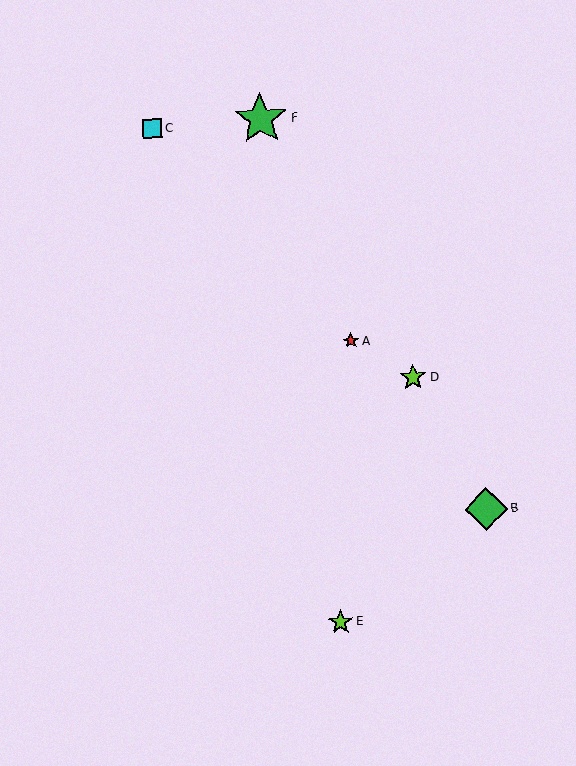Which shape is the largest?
The green star (labeled F) is the largest.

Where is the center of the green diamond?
The center of the green diamond is at (486, 509).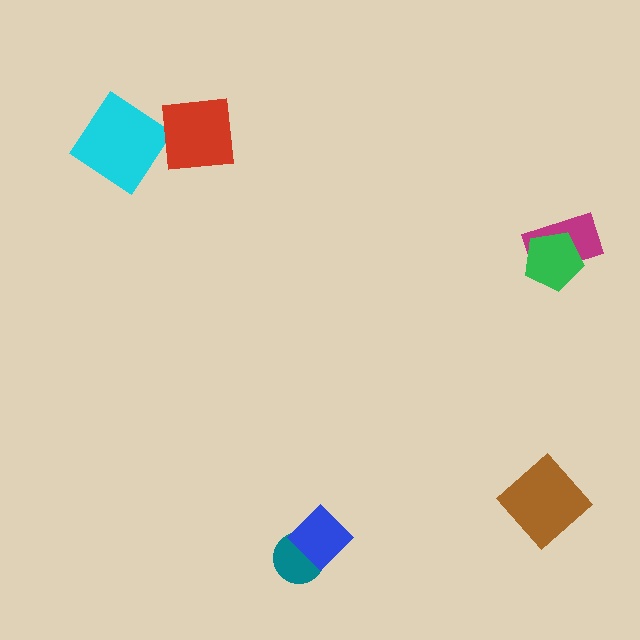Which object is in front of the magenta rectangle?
The green pentagon is in front of the magenta rectangle.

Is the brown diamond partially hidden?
No, no other shape covers it.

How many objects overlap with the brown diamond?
0 objects overlap with the brown diamond.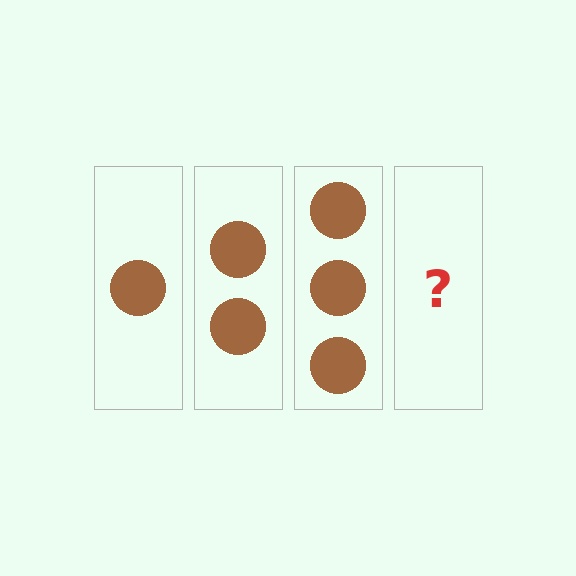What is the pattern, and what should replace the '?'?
The pattern is that each step adds one more circle. The '?' should be 4 circles.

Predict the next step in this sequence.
The next step is 4 circles.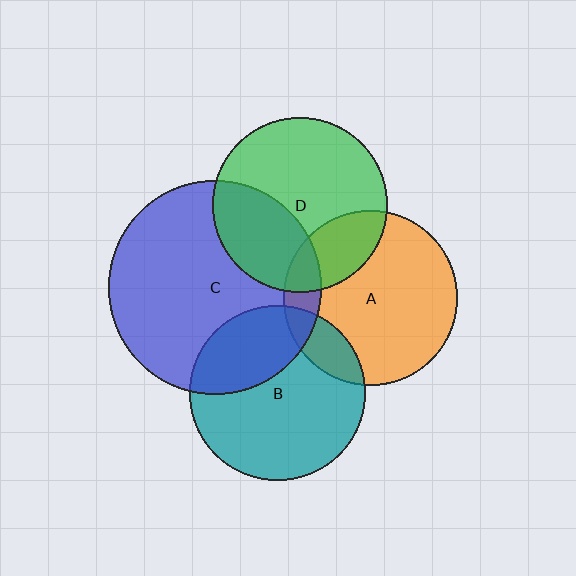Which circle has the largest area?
Circle C (blue).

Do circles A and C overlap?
Yes.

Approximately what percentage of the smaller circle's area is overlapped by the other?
Approximately 10%.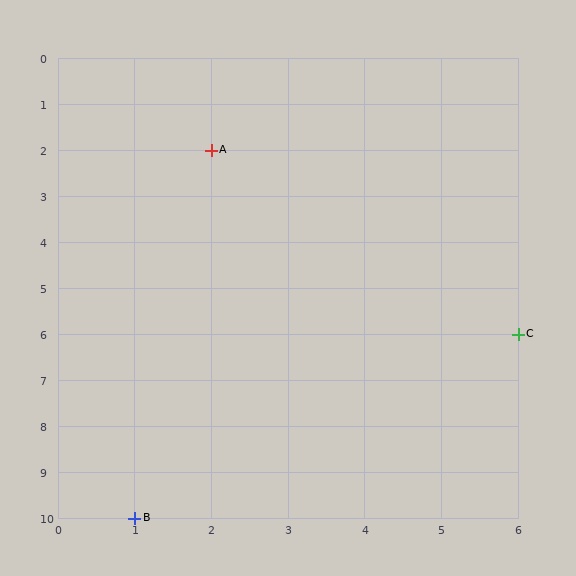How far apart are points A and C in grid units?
Points A and C are 4 columns and 4 rows apart (about 5.7 grid units diagonally).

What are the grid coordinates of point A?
Point A is at grid coordinates (2, 2).